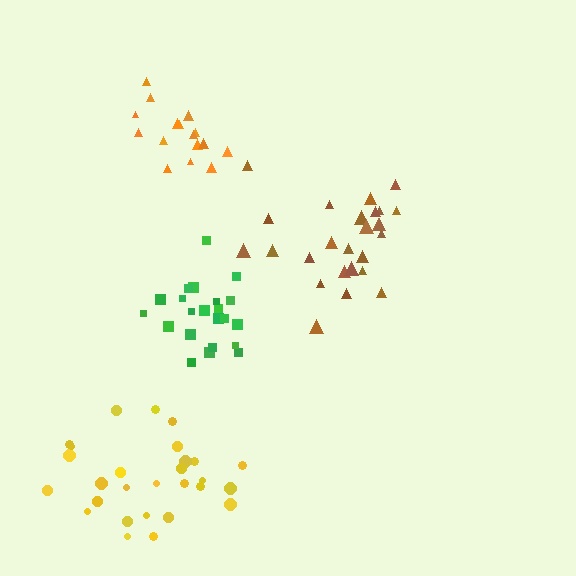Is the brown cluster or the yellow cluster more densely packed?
Brown.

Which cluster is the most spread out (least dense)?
Yellow.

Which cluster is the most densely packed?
Green.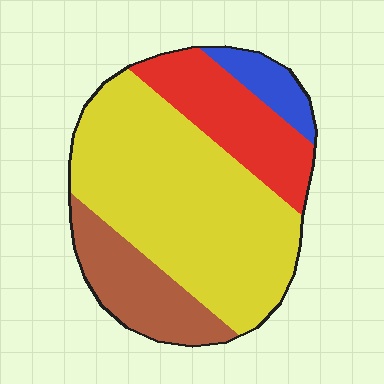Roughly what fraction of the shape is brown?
Brown covers around 15% of the shape.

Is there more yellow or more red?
Yellow.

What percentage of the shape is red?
Red covers 20% of the shape.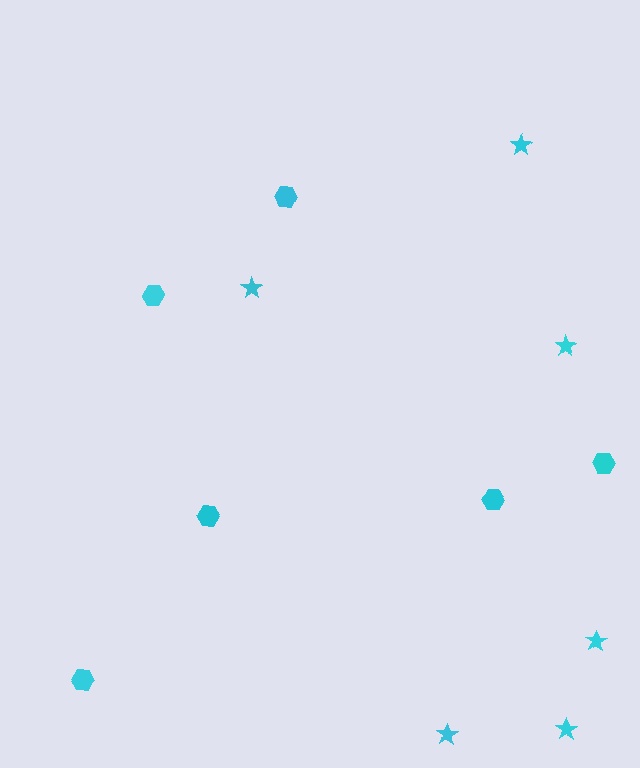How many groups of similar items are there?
There are 2 groups: one group of hexagons (6) and one group of stars (6).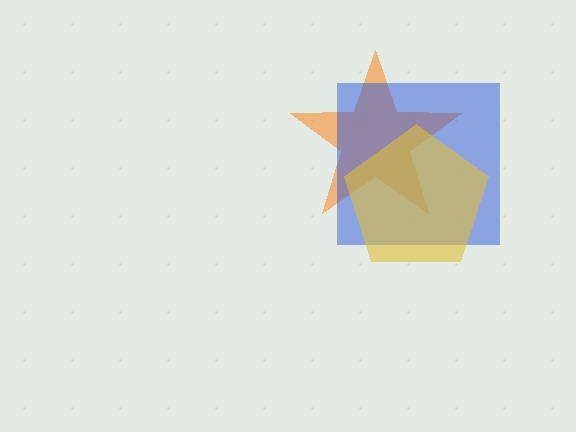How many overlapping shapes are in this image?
There are 3 overlapping shapes in the image.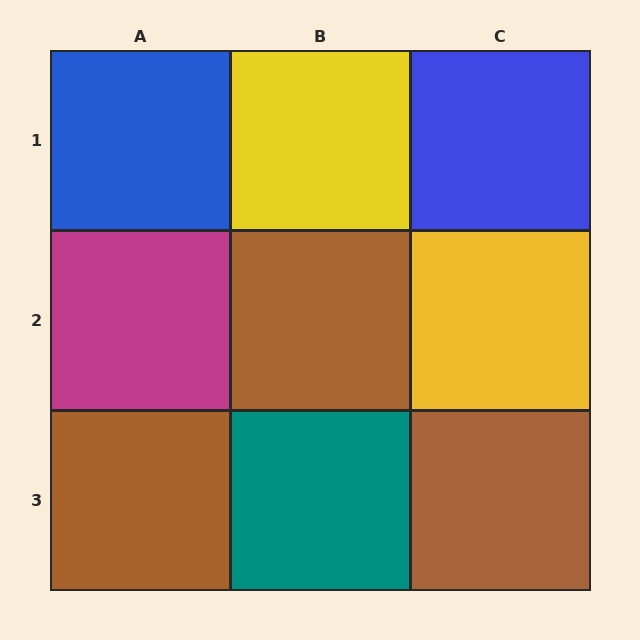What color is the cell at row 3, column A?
Brown.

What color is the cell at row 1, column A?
Blue.